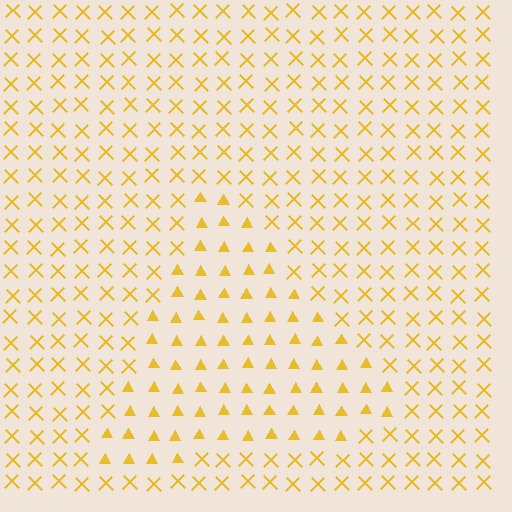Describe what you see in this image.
The image is filled with small yellow elements arranged in a uniform grid. A triangle-shaped region contains triangles, while the surrounding area contains X marks. The boundary is defined purely by the change in element shape.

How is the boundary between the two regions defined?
The boundary is defined by a change in element shape: triangles inside vs. X marks outside. All elements share the same color and spacing.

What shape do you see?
I see a triangle.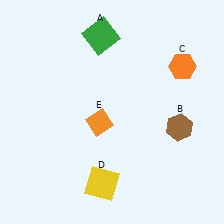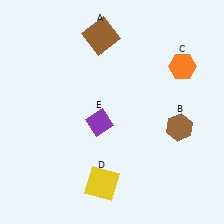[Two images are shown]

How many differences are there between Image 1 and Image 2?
There are 2 differences between the two images.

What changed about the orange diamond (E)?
In Image 1, E is orange. In Image 2, it changed to purple.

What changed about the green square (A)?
In Image 1, A is green. In Image 2, it changed to brown.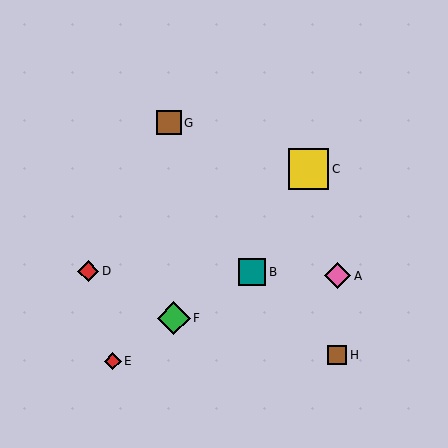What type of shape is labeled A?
Shape A is a pink diamond.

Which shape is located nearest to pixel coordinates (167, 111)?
The brown square (labeled G) at (169, 123) is nearest to that location.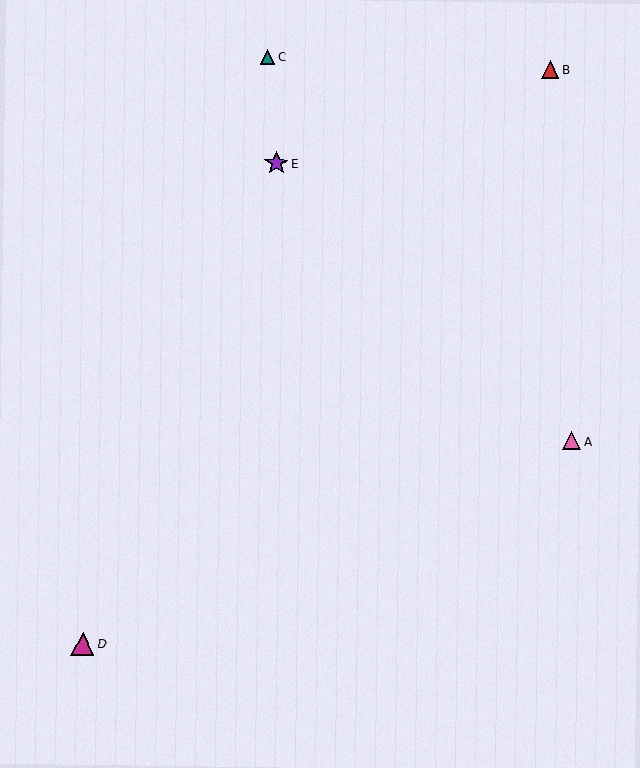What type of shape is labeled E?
Shape E is a purple star.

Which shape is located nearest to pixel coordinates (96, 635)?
The magenta triangle (labeled D) at (83, 644) is nearest to that location.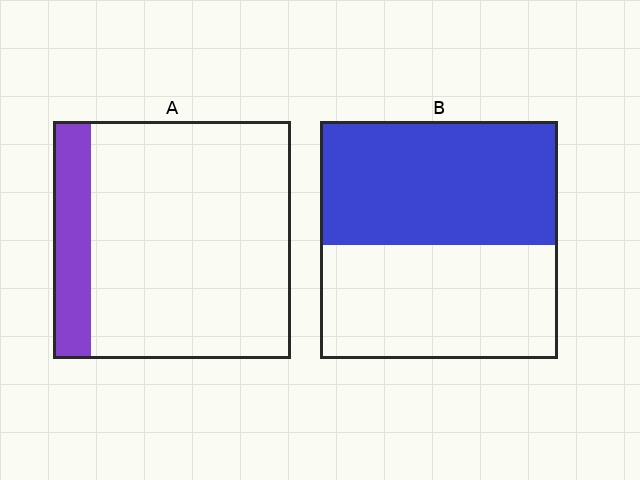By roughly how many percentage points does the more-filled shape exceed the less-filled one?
By roughly 35 percentage points (B over A).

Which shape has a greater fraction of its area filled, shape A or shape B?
Shape B.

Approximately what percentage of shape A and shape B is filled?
A is approximately 15% and B is approximately 50%.